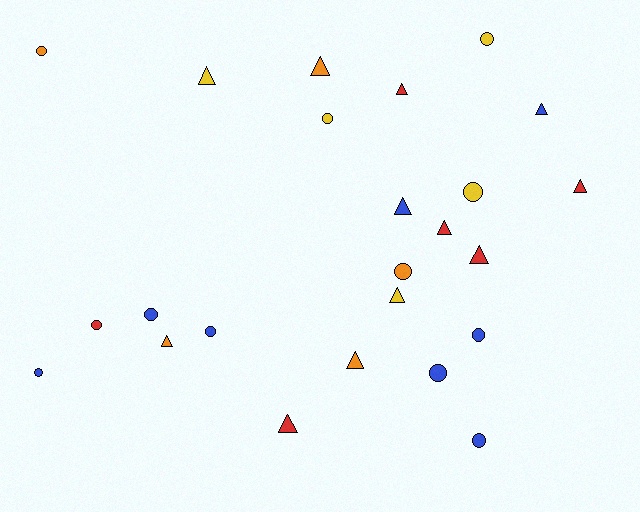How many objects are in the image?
There are 24 objects.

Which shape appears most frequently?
Triangle, with 12 objects.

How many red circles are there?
There is 1 red circle.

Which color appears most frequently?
Blue, with 8 objects.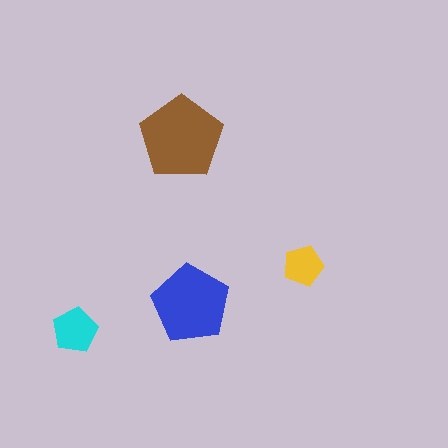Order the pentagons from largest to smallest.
the brown one, the blue one, the cyan one, the yellow one.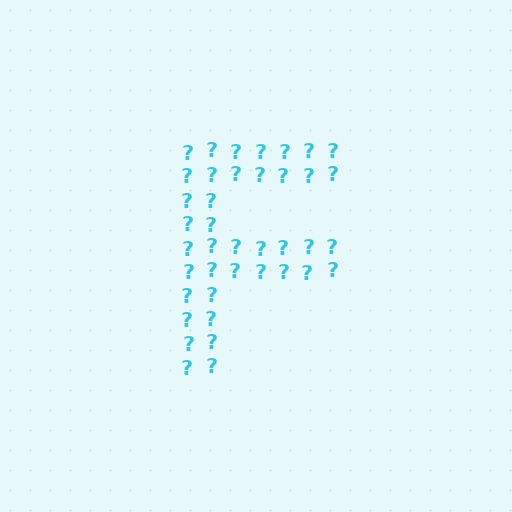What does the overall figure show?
The overall figure shows the letter F.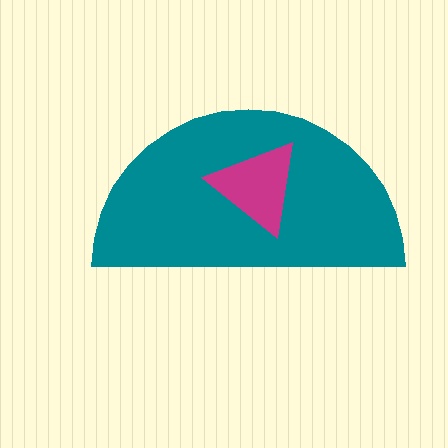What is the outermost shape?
The teal semicircle.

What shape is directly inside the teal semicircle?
The magenta triangle.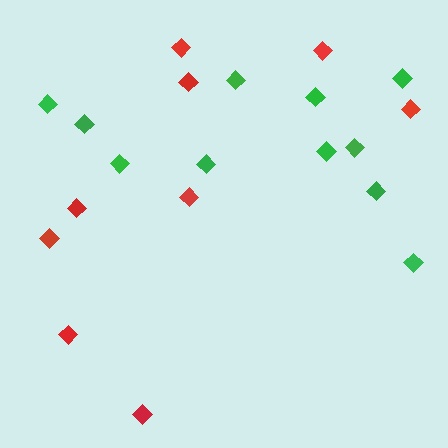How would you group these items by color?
There are 2 groups: one group of green diamonds (11) and one group of red diamonds (9).